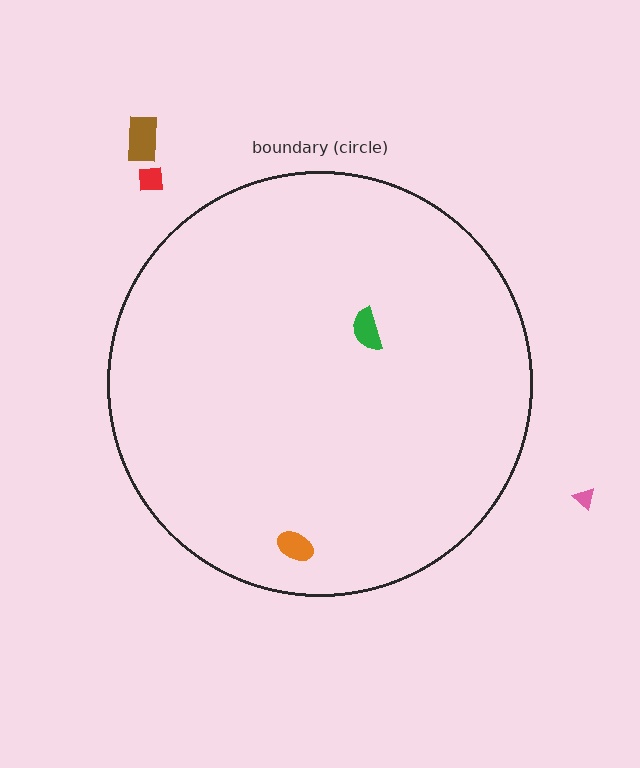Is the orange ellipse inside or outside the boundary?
Inside.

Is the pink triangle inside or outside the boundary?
Outside.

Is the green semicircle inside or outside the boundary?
Inside.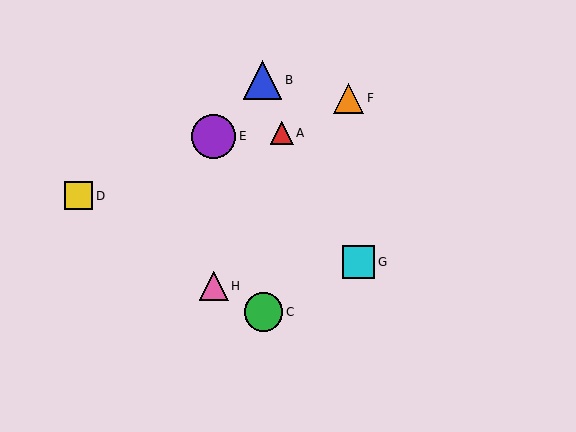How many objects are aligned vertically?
2 objects (E, H) are aligned vertically.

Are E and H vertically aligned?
Yes, both are at x≈214.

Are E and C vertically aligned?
No, E is at x≈214 and C is at x≈263.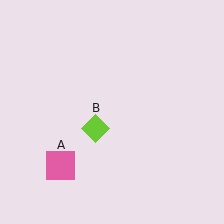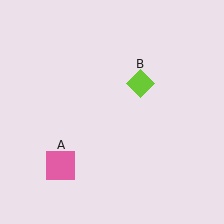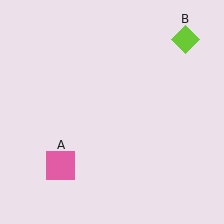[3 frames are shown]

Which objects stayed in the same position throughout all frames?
Pink square (object A) remained stationary.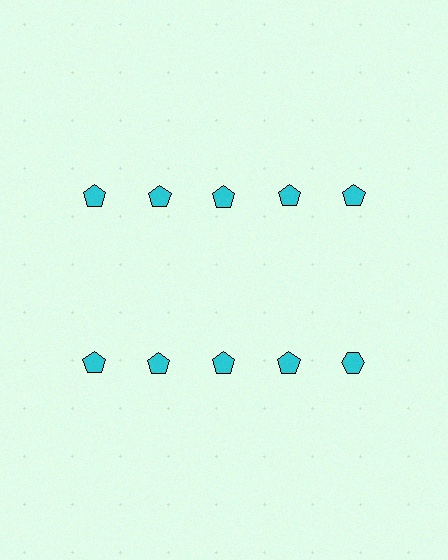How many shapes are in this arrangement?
There are 10 shapes arranged in a grid pattern.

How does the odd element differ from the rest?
It has a different shape: hexagon instead of pentagon.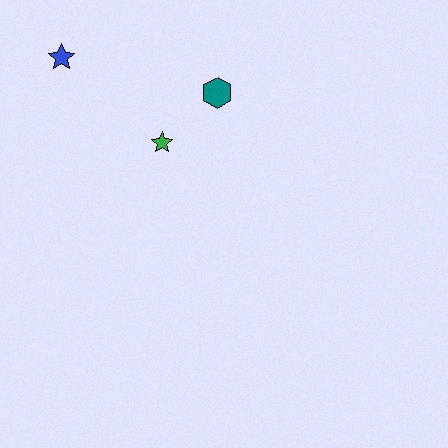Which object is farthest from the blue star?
The teal hexagon is farthest from the blue star.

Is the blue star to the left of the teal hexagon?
Yes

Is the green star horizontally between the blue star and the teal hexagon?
Yes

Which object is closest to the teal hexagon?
The green star is closest to the teal hexagon.